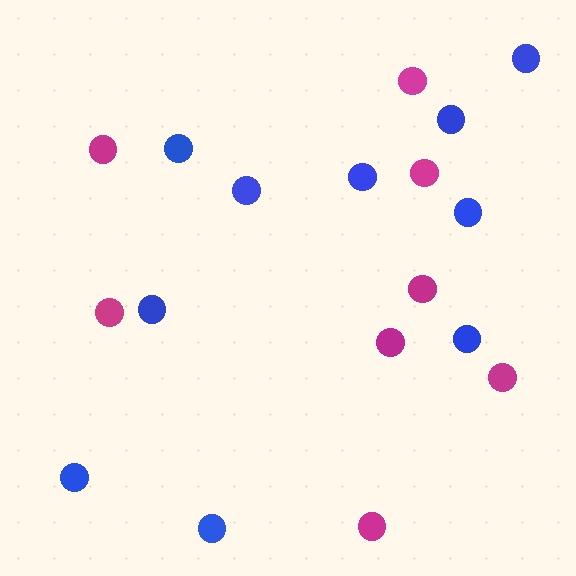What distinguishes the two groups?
There are 2 groups: one group of blue circles (10) and one group of magenta circles (8).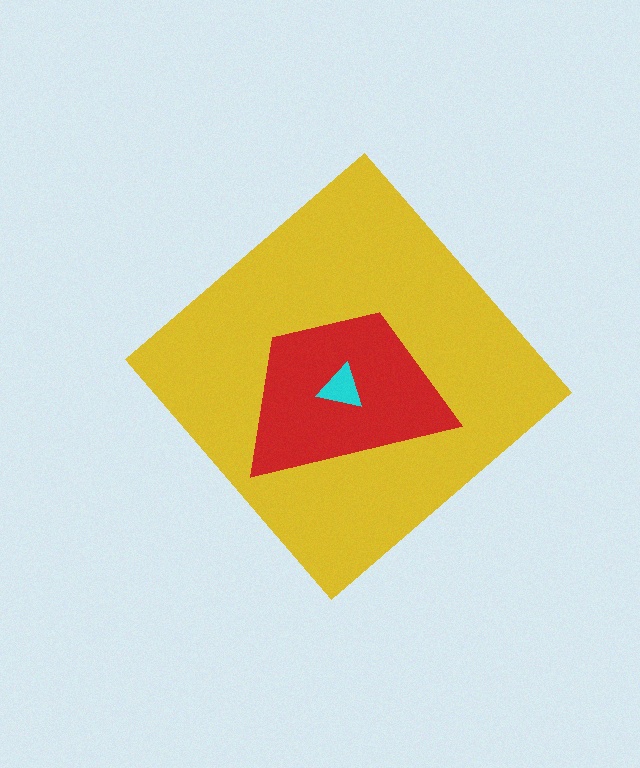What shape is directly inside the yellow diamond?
The red trapezoid.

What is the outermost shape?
The yellow diamond.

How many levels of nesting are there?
3.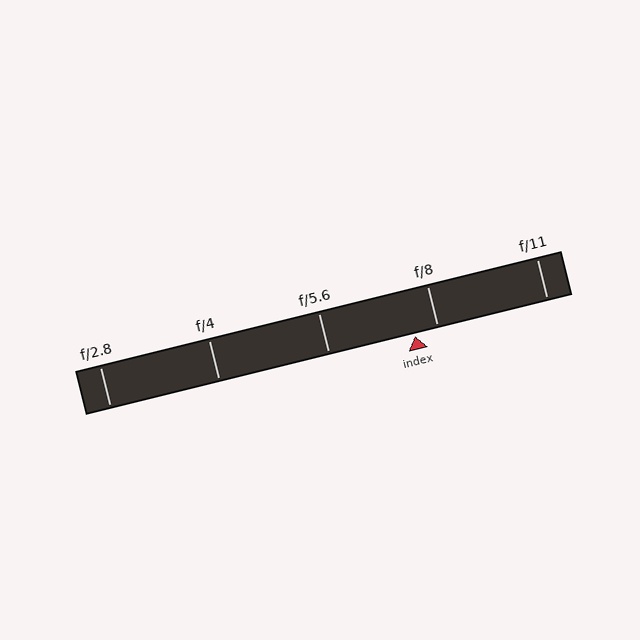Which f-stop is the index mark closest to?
The index mark is closest to f/8.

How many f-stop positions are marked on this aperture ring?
There are 5 f-stop positions marked.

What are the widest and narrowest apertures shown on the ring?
The widest aperture shown is f/2.8 and the narrowest is f/11.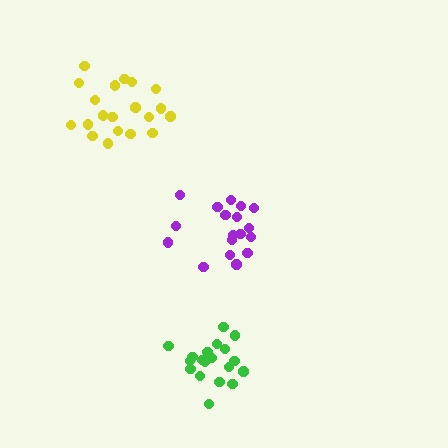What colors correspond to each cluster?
The clusters are colored: green, yellow, purple.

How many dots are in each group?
Group 1: 19 dots, Group 2: 20 dots, Group 3: 18 dots (57 total).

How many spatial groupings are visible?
There are 3 spatial groupings.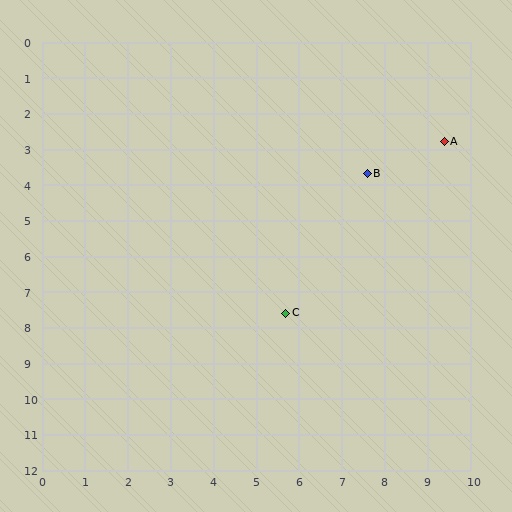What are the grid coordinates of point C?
Point C is at approximately (5.7, 7.6).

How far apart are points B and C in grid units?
Points B and C are about 4.3 grid units apart.